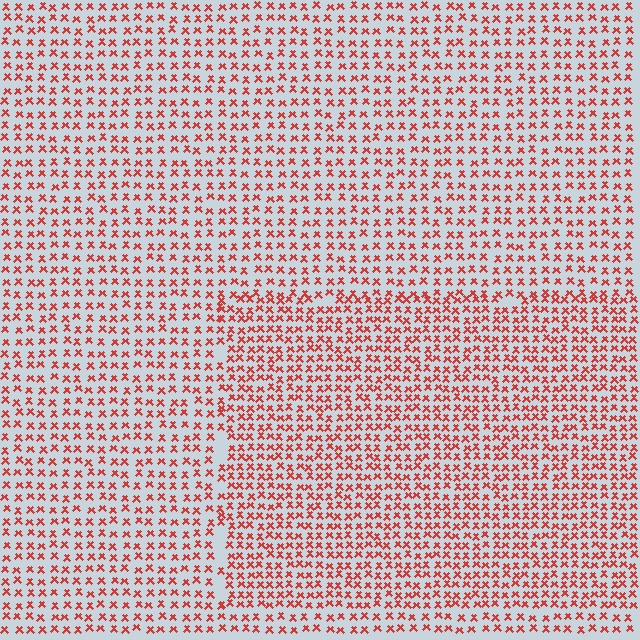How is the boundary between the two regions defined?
The boundary is defined by a change in element density (approximately 1.5x ratio). All elements are the same color, size, and shape.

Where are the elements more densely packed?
The elements are more densely packed inside the rectangle boundary.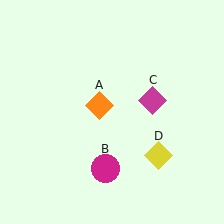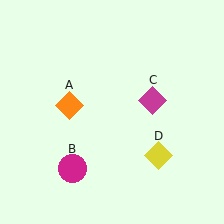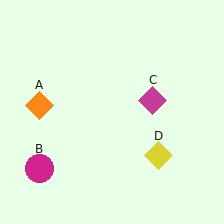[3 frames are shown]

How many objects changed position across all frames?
2 objects changed position: orange diamond (object A), magenta circle (object B).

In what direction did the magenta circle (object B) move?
The magenta circle (object B) moved left.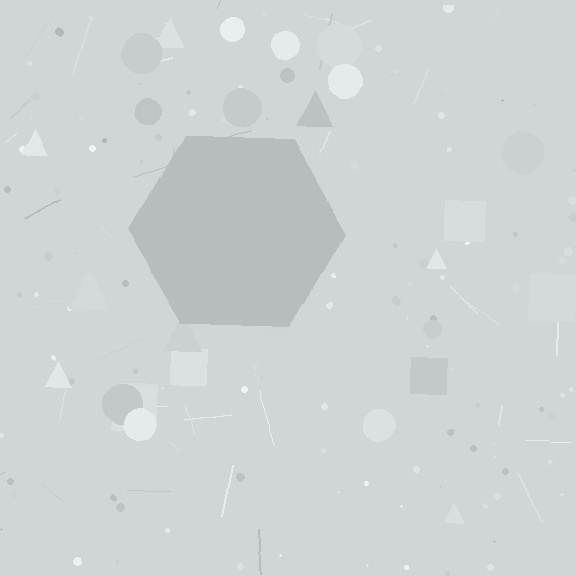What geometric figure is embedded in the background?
A hexagon is embedded in the background.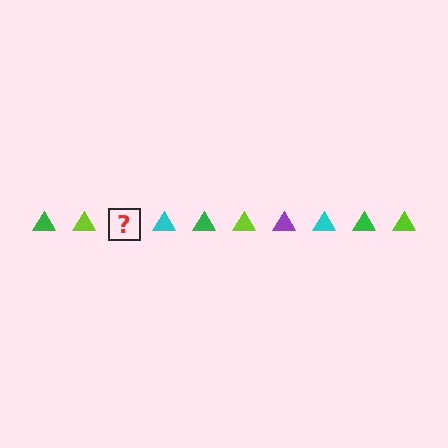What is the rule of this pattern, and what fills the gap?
The rule is that the pattern cycles through green, lime, purple, cyan triangles. The gap should be filled with a purple triangle.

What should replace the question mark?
The question mark should be replaced with a purple triangle.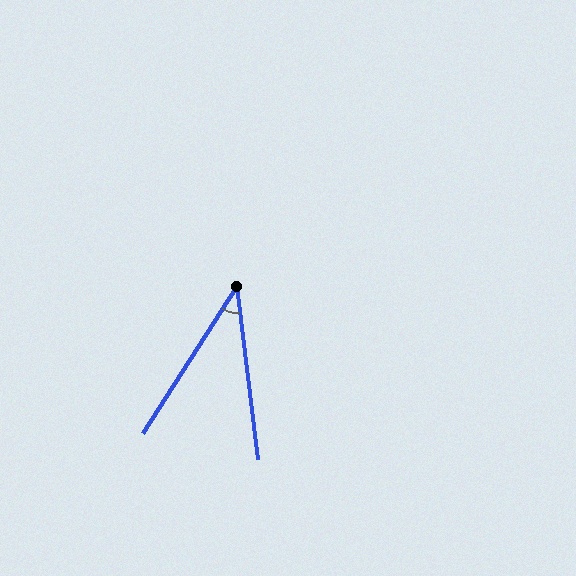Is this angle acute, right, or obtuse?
It is acute.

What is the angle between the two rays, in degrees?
Approximately 40 degrees.